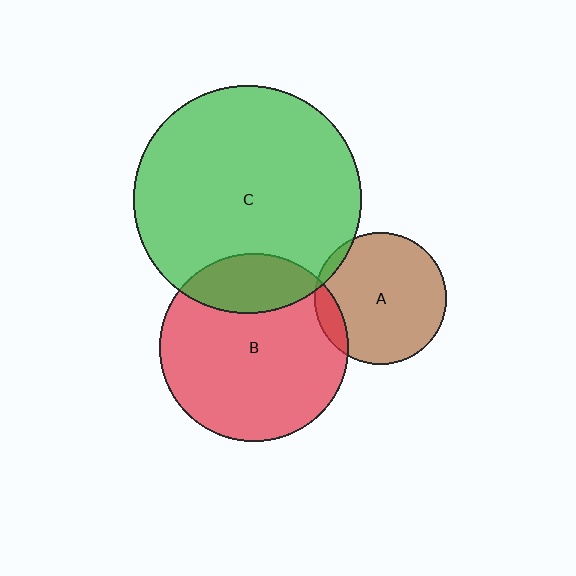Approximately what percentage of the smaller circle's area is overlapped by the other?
Approximately 10%.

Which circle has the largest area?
Circle C (green).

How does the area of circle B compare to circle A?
Approximately 2.0 times.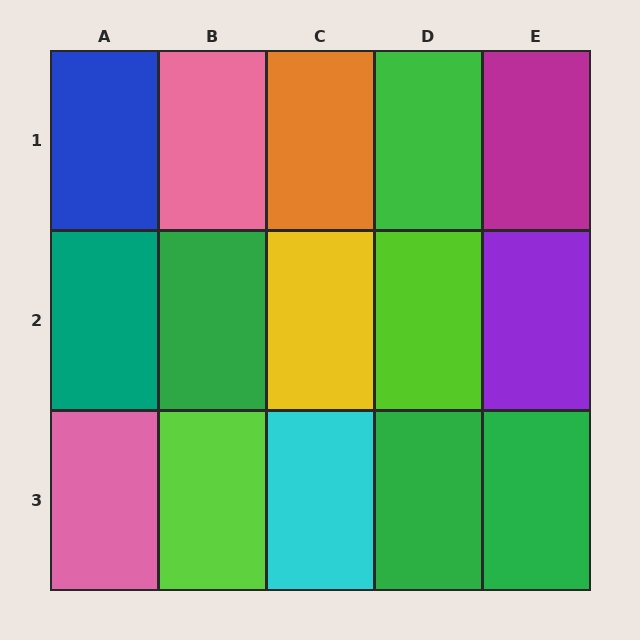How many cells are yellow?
1 cell is yellow.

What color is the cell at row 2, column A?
Teal.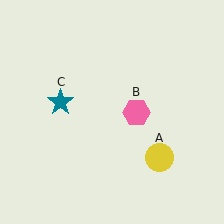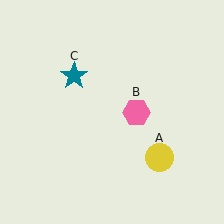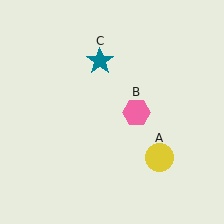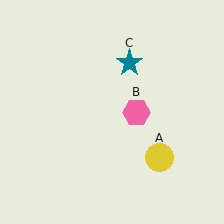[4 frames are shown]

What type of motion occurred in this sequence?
The teal star (object C) rotated clockwise around the center of the scene.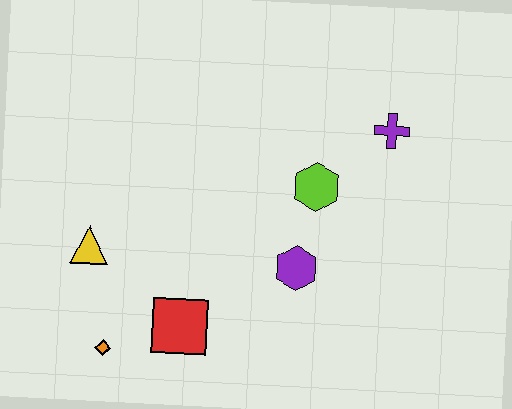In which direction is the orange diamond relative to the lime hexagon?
The orange diamond is to the left of the lime hexagon.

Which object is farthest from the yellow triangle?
The purple cross is farthest from the yellow triangle.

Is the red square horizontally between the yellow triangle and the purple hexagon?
Yes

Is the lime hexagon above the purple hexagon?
Yes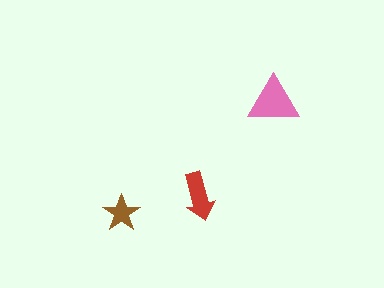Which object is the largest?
The pink triangle.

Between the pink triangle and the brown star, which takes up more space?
The pink triangle.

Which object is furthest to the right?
The pink triangle is rightmost.